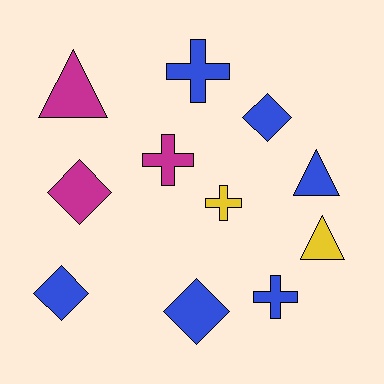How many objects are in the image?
There are 11 objects.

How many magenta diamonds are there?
There is 1 magenta diamond.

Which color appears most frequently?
Blue, with 6 objects.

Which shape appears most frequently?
Cross, with 4 objects.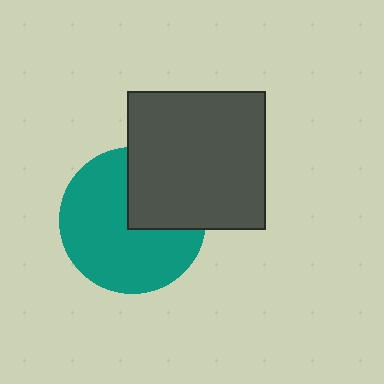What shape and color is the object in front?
The object in front is a dark gray square.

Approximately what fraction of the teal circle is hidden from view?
Roughly 31% of the teal circle is hidden behind the dark gray square.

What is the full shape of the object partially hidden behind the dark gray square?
The partially hidden object is a teal circle.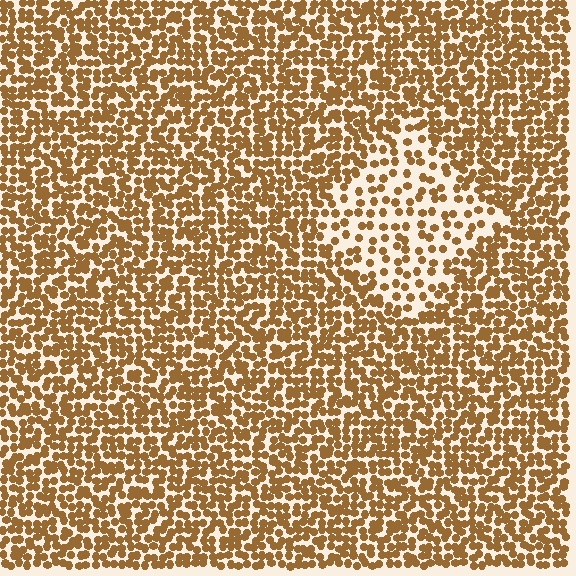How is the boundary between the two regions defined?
The boundary is defined by a change in element density (approximately 2.1x ratio). All elements are the same color, size, and shape.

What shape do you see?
I see a diamond.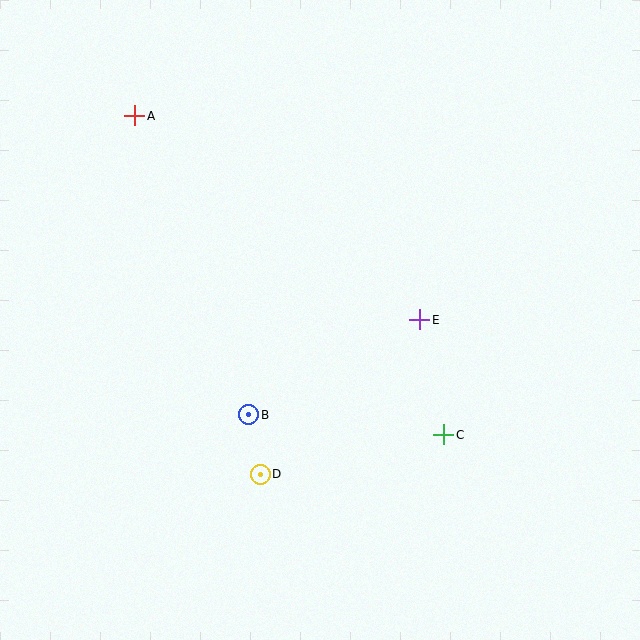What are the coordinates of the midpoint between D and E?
The midpoint between D and E is at (340, 397).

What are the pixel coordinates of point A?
Point A is at (135, 116).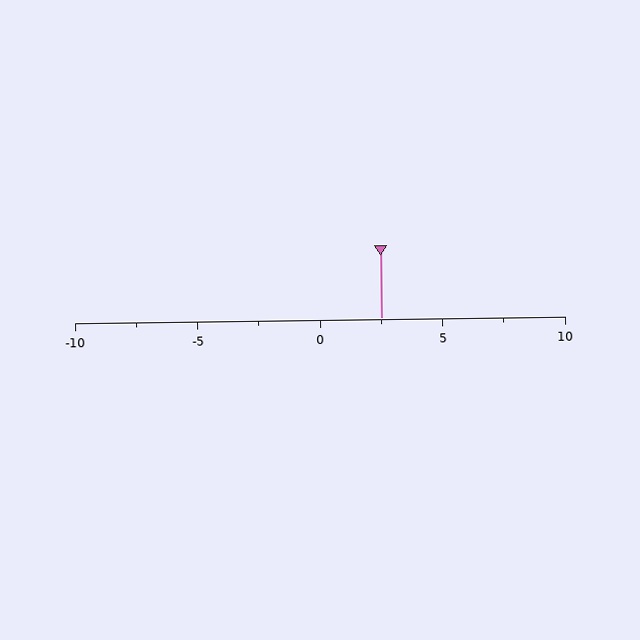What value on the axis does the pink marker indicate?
The marker indicates approximately 2.5.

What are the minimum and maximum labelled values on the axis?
The axis runs from -10 to 10.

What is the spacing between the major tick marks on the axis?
The major ticks are spaced 5 apart.